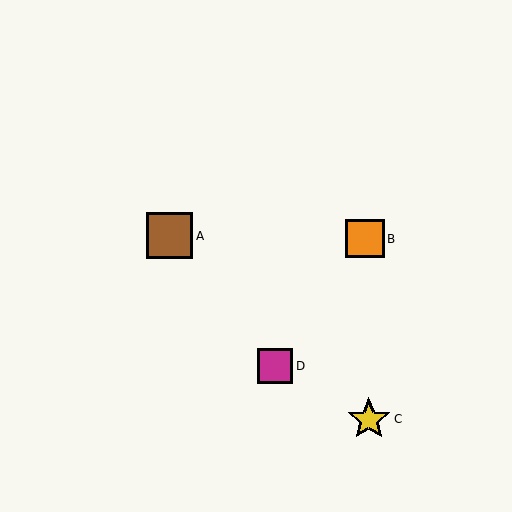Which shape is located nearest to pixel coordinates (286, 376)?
The magenta square (labeled D) at (275, 366) is nearest to that location.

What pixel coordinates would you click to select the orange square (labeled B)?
Click at (365, 239) to select the orange square B.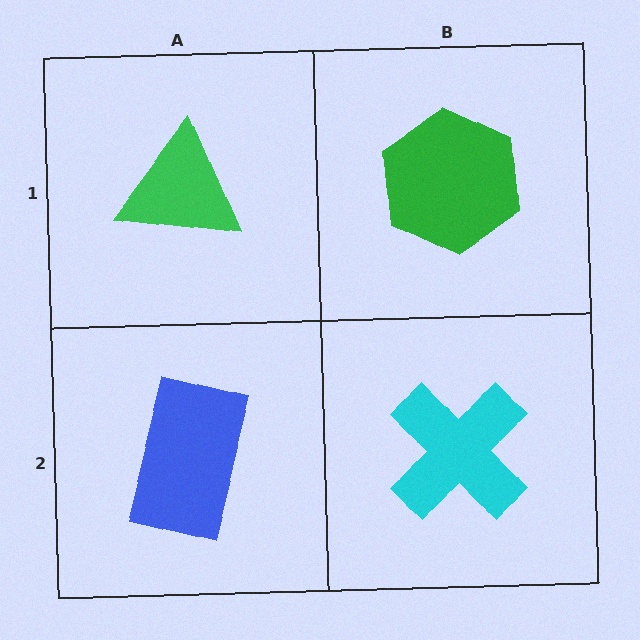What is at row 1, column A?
A green triangle.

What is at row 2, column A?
A blue rectangle.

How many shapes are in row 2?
2 shapes.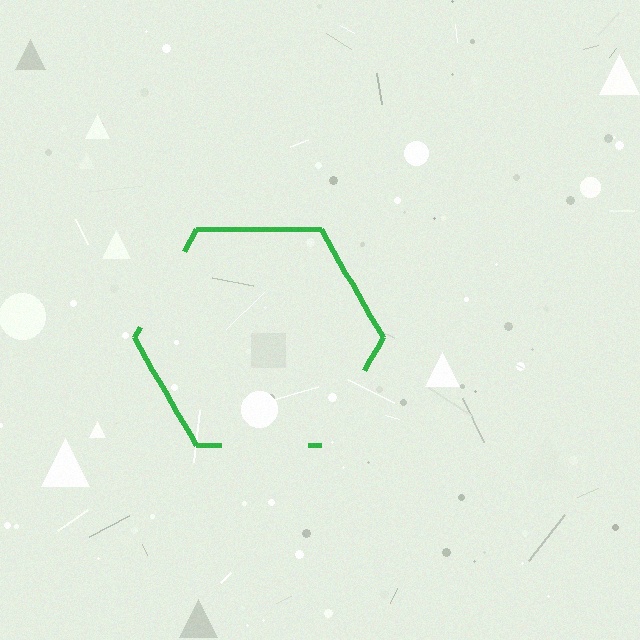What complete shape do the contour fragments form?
The contour fragments form a hexagon.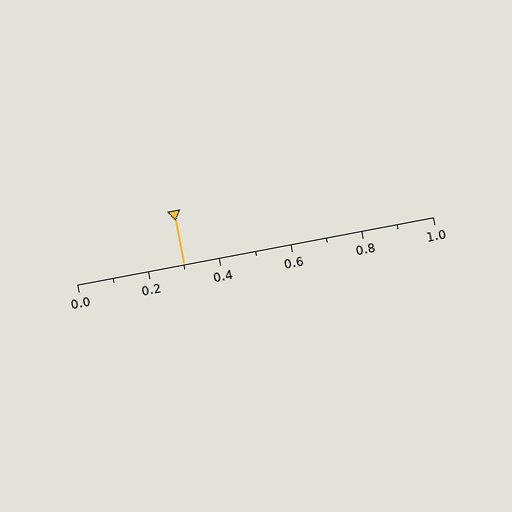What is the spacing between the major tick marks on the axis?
The major ticks are spaced 0.2 apart.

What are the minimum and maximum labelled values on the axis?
The axis runs from 0.0 to 1.0.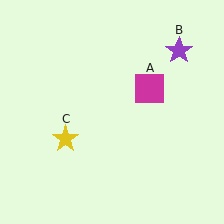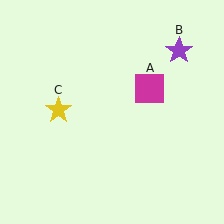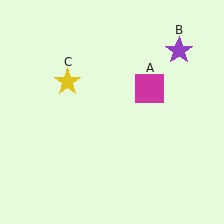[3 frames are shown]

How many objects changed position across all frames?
1 object changed position: yellow star (object C).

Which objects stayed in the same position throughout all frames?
Magenta square (object A) and purple star (object B) remained stationary.